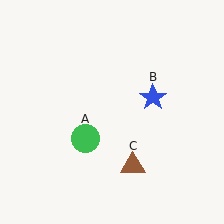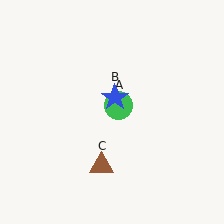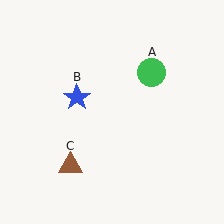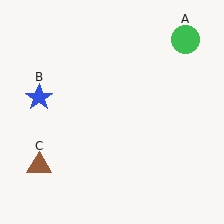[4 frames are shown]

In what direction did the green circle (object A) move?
The green circle (object A) moved up and to the right.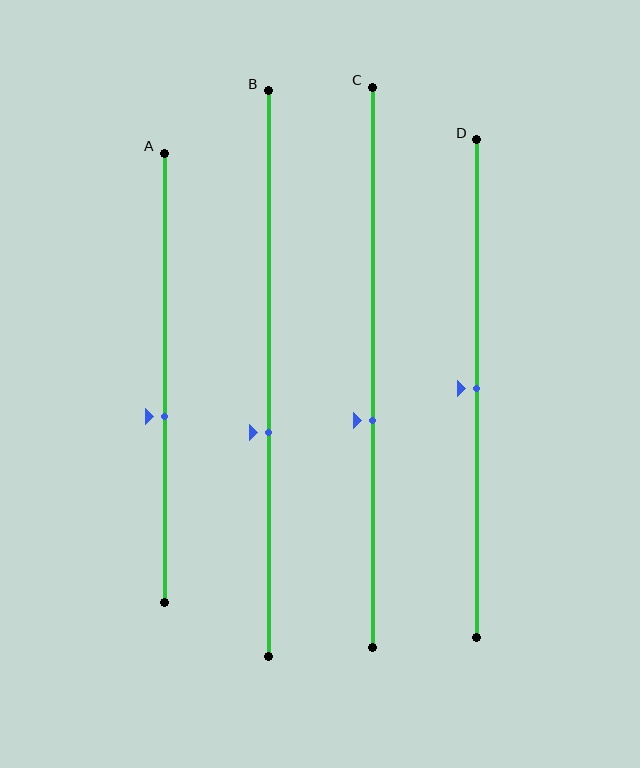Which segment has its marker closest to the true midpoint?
Segment D has its marker closest to the true midpoint.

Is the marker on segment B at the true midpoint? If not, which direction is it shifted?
No, the marker on segment B is shifted downward by about 10% of the segment length.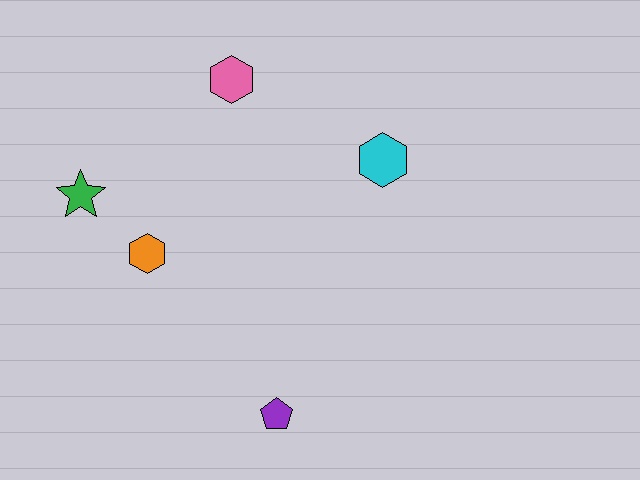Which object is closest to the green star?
The orange hexagon is closest to the green star.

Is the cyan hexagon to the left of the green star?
No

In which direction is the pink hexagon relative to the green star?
The pink hexagon is to the right of the green star.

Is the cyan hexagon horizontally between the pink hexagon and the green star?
No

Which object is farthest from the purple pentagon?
The pink hexagon is farthest from the purple pentagon.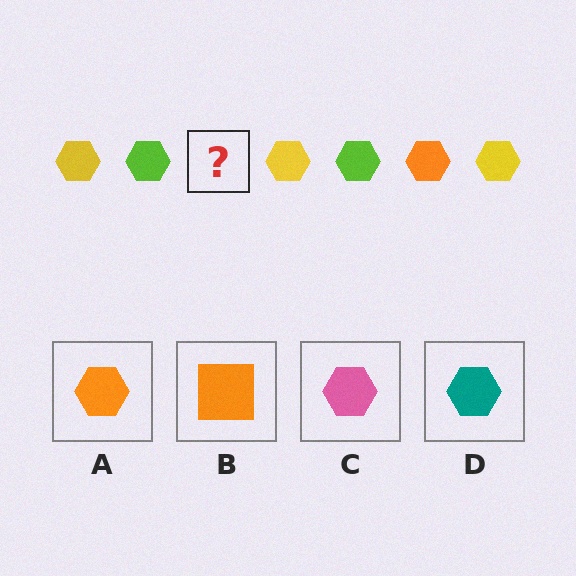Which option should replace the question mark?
Option A.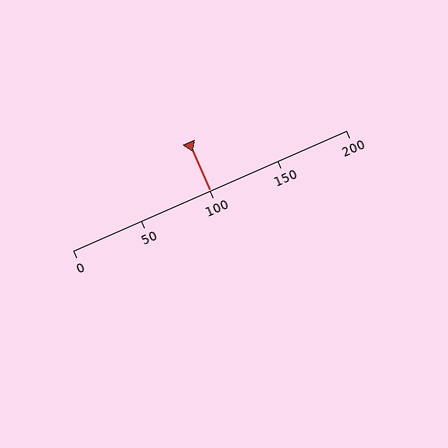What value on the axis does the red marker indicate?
The marker indicates approximately 100.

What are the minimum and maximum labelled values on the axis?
The axis runs from 0 to 200.